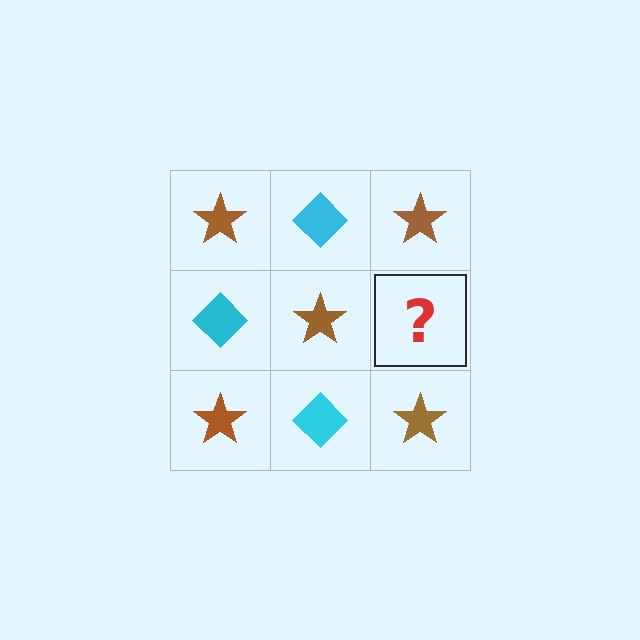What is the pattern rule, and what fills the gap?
The rule is that it alternates brown star and cyan diamond in a checkerboard pattern. The gap should be filled with a cyan diamond.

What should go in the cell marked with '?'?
The missing cell should contain a cyan diamond.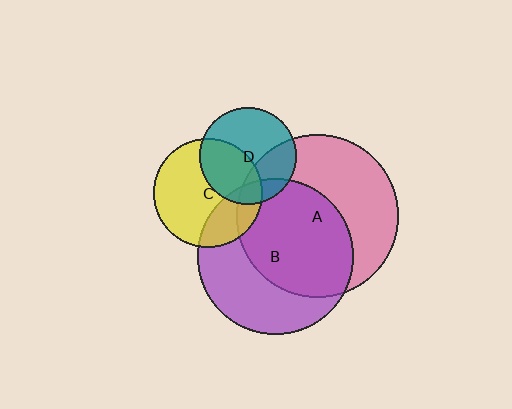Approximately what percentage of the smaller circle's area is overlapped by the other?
Approximately 40%.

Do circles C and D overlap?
Yes.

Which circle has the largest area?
Circle A (pink).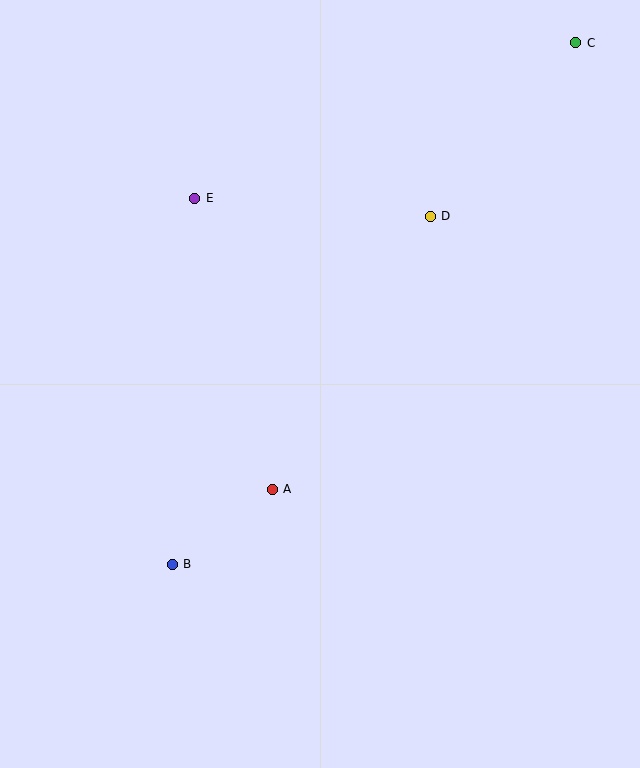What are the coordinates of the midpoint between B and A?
The midpoint between B and A is at (222, 527).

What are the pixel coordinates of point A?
Point A is at (272, 489).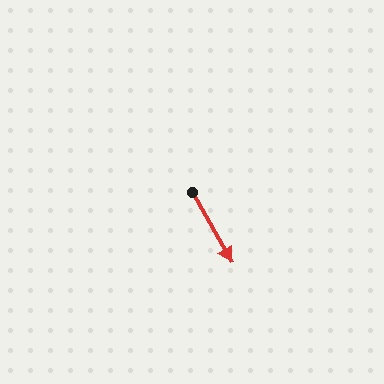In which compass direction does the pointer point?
Southeast.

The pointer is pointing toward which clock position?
Roughly 5 o'clock.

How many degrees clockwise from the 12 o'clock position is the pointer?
Approximately 150 degrees.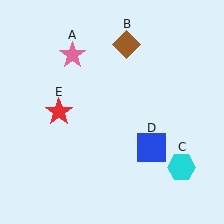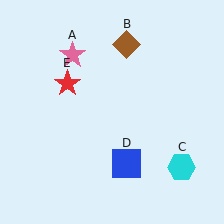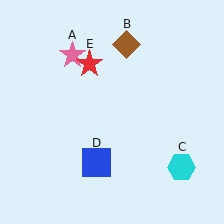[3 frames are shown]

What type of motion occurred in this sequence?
The blue square (object D), red star (object E) rotated clockwise around the center of the scene.